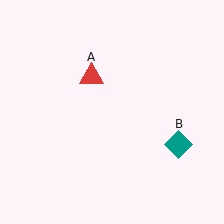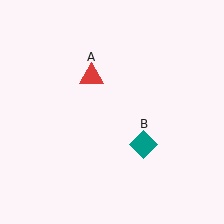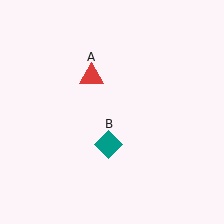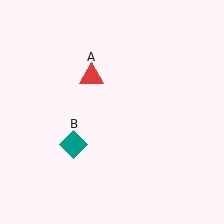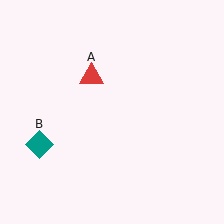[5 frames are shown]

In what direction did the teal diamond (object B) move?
The teal diamond (object B) moved left.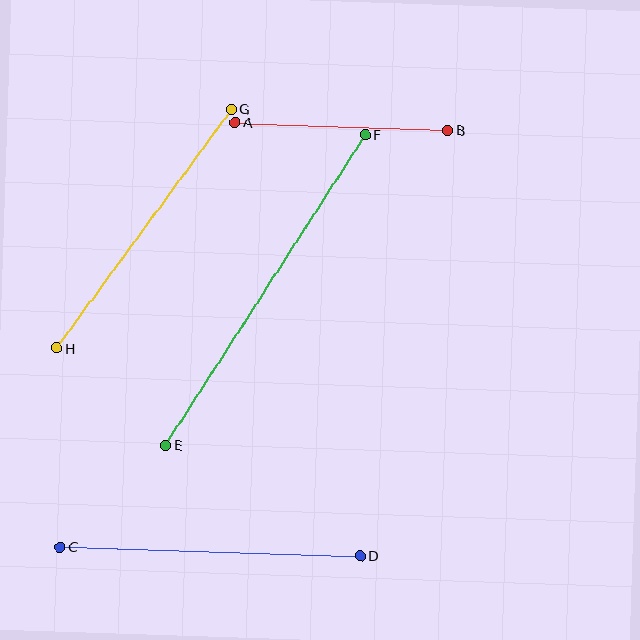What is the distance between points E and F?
The distance is approximately 369 pixels.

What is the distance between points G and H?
The distance is approximately 296 pixels.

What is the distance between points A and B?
The distance is approximately 213 pixels.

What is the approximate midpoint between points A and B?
The midpoint is at approximately (342, 126) pixels.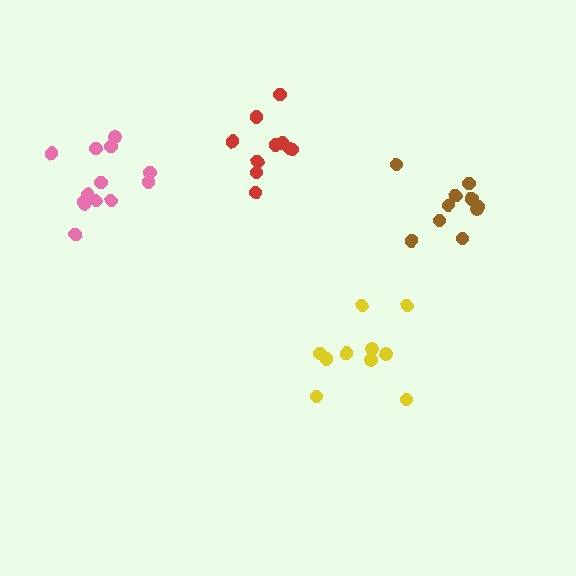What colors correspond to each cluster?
The clusters are colored: pink, brown, red, yellow.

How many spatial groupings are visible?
There are 4 spatial groupings.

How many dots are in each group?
Group 1: 13 dots, Group 2: 11 dots, Group 3: 10 dots, Group 4: 10 dots (44 total).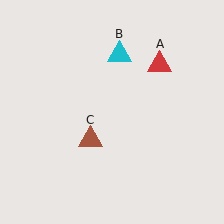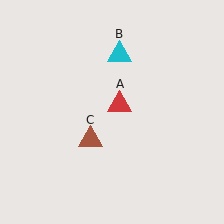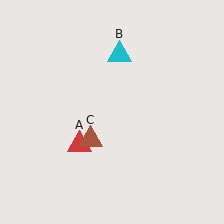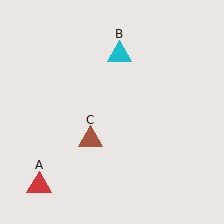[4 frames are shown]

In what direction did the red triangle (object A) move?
The red triangle (object A) moved down and to the left.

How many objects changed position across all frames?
1 object changed position: red triangle (object A).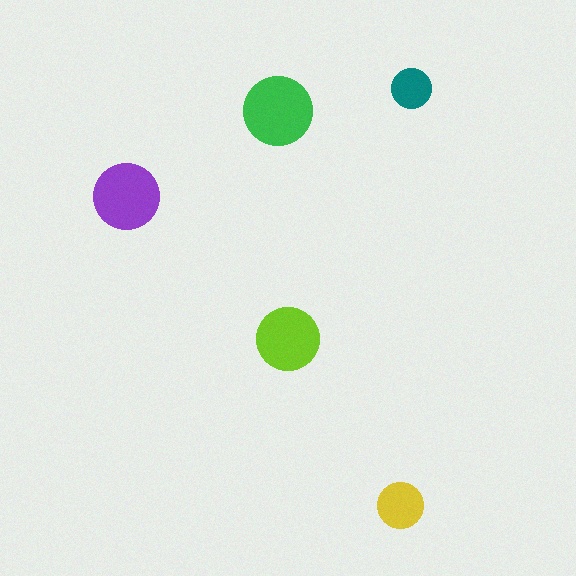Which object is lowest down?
The yellow circle is bottommost.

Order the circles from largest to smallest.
the green one, the purple one, the lime one, the yellow one, the teal one.